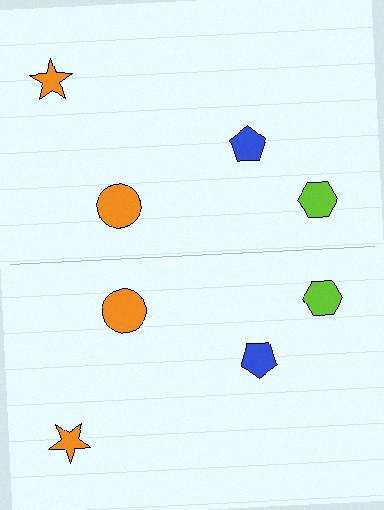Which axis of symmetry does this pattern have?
The pattern has a horizontal axis of symmetry running through the center of the image.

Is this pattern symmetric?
Yes, this pattern has bilateral (reflection) symmetry.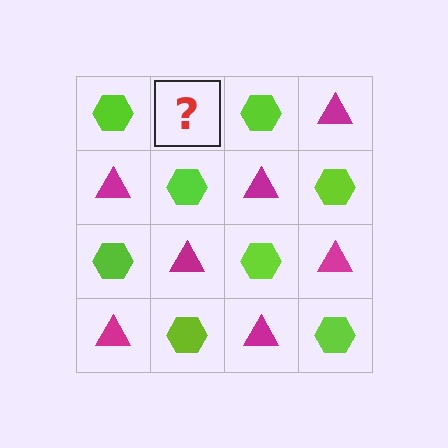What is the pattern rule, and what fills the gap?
The rule is that it alternates lime hexagon and magenta triangle in a checkerboard pattern. The gap should be filled with a magenta triangle.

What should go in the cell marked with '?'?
The missing cell should contain a magenta triangle.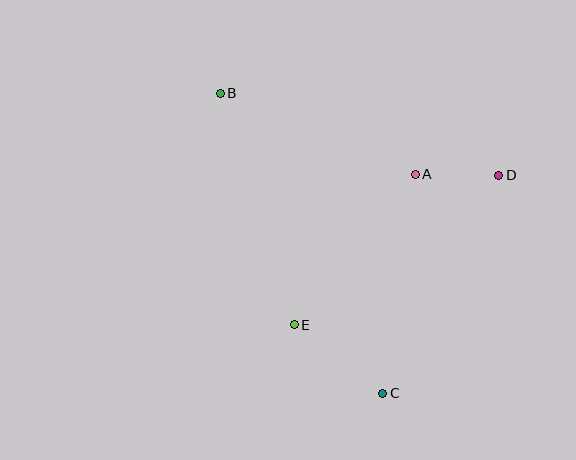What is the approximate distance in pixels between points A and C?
The distance between A and C is approximately 221 pixels.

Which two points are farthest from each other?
Points B and C are farthest from each other.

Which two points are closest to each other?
Points A and D are closest to each other.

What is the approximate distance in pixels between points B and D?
The distance between B and D is approximately 290 pixels.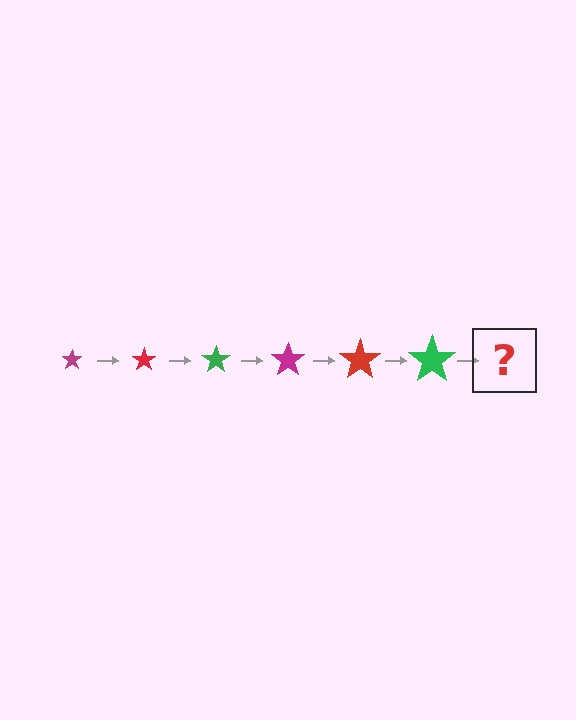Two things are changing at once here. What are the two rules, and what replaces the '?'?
The two rules are that the star grows larger each step and the color cycles through magenta, red, and green. The '?' should be a magenta star, larger than the previous one.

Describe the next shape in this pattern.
It should be a magenta star, larger than the previous one.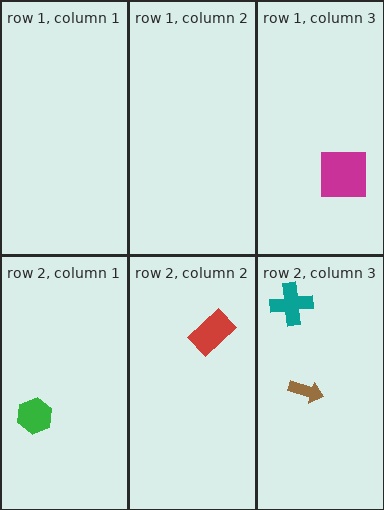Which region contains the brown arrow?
The row 2, column 3 region.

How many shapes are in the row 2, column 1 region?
1.